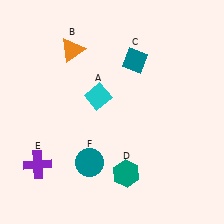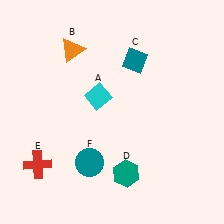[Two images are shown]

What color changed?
The cross (E) changed from purple in Image 1 to red in Image 2.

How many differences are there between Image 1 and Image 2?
There is 1 difference between the two images.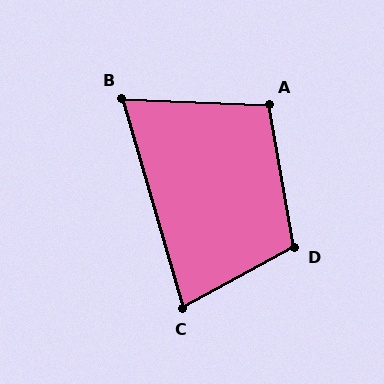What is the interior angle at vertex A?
Approximately 102 degrees (obtuse).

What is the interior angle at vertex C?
Approximately 78 degrees (acute).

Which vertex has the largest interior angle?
D, at approximately 108 degrees.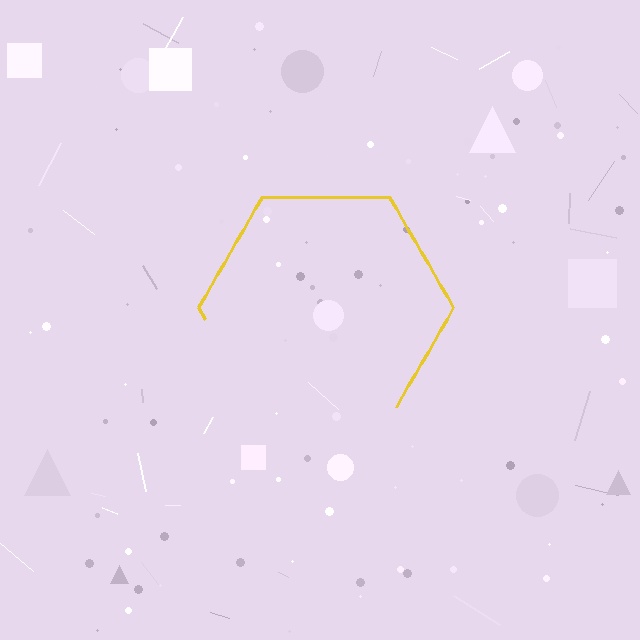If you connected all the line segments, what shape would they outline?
They would outline a hexagon.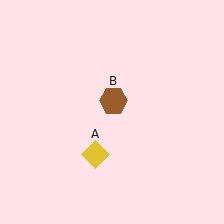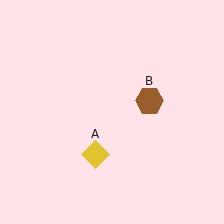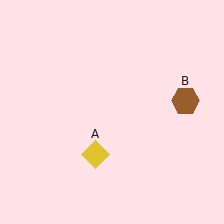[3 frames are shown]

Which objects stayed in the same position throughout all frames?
Yellow diamond (object A) remained stationary.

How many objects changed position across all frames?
1 object changed position: brown hexagon (object B).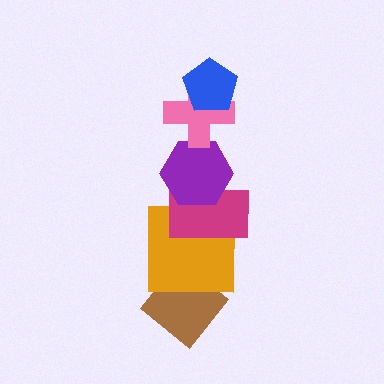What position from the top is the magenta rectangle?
The magenta rectangle is 4th from the top.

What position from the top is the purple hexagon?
The purple hexagon is 3rd from the top.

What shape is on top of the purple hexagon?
The pink cross is on top of the purple hexagon.